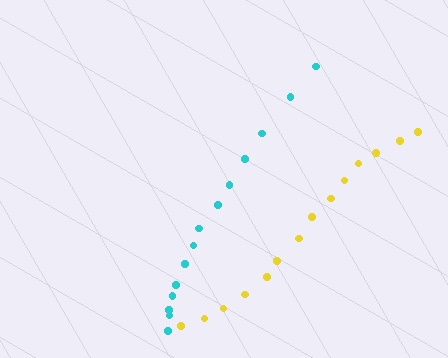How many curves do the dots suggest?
There are 2 distinct paths.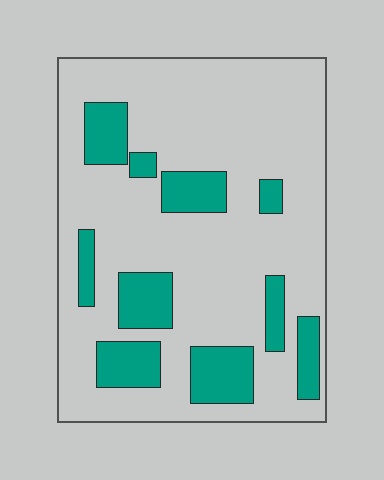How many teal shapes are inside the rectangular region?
10.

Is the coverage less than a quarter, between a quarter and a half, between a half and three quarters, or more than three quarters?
Less than a quarter.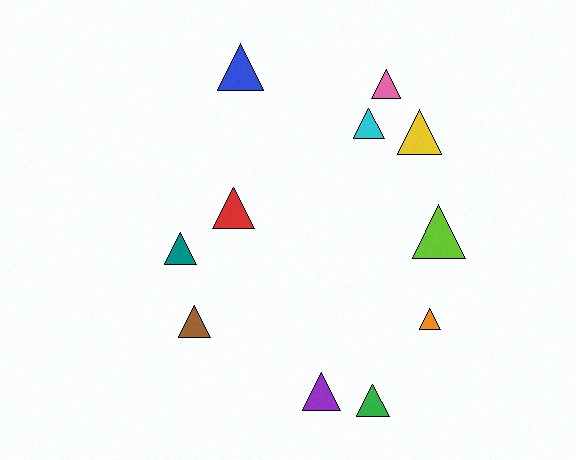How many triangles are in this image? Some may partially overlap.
There are 11 triangles.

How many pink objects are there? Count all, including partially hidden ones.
There is 1 pink object.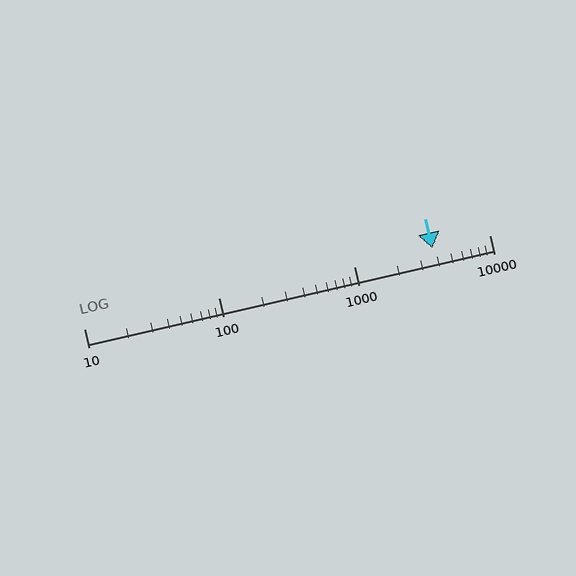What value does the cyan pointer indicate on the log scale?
The pointer indicates approximately 3800.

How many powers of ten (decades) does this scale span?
The scale spans 3 decades, from 10 to 10000.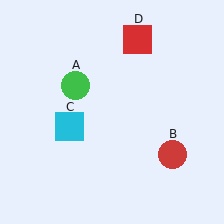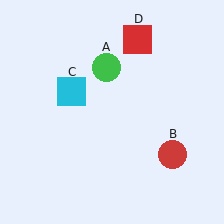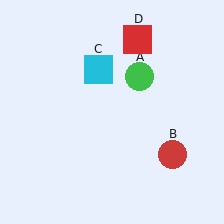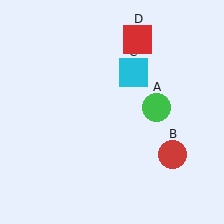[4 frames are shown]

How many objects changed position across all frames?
2 objects changed position: green circle (object A), cyan square (object C).